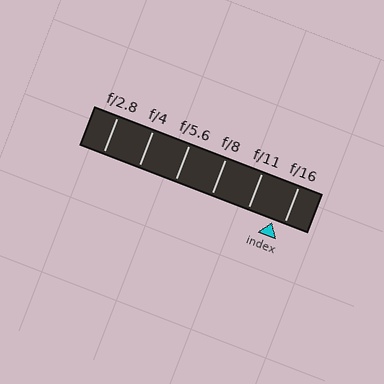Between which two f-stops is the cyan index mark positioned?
The index mark is between f/11 and f/16.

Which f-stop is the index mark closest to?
The index mark is closest to f/16.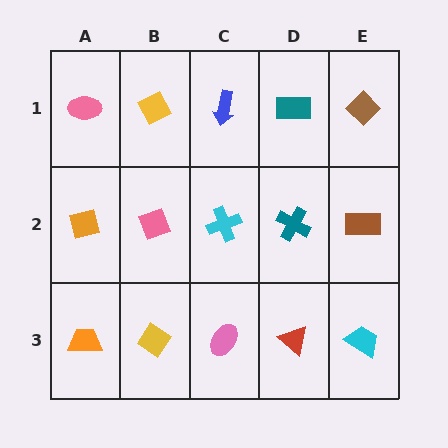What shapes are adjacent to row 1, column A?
An orange square (row 2, column A), a yellow diamond (row 1, column B).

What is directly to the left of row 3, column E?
A red triangle.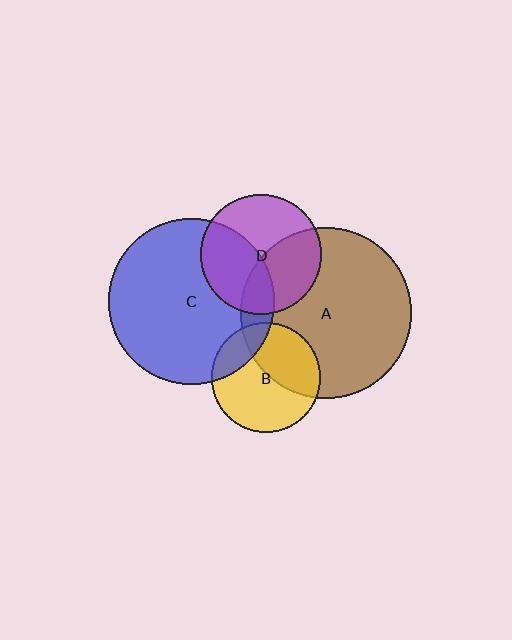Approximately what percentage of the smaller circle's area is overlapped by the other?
Approximately 10%.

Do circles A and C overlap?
Yes.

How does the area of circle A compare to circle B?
Approximately 2.5 times.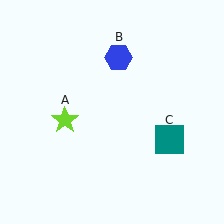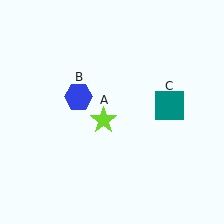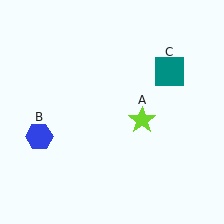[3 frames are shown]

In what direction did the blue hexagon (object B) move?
The blue hexagon (object B) moved down and to the left.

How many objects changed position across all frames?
3 objects changed position: lime star (object A), blue hexagon (object B), teal square (object C).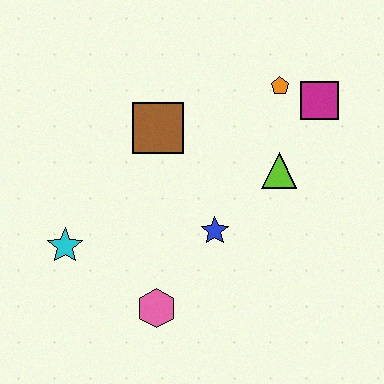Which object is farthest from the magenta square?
The cyan star is farthest from the magenta square.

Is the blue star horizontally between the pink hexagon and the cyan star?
No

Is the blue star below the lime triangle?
Yes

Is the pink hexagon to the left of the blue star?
Yes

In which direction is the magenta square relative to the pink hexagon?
The magenta square is above the pink hexagon.